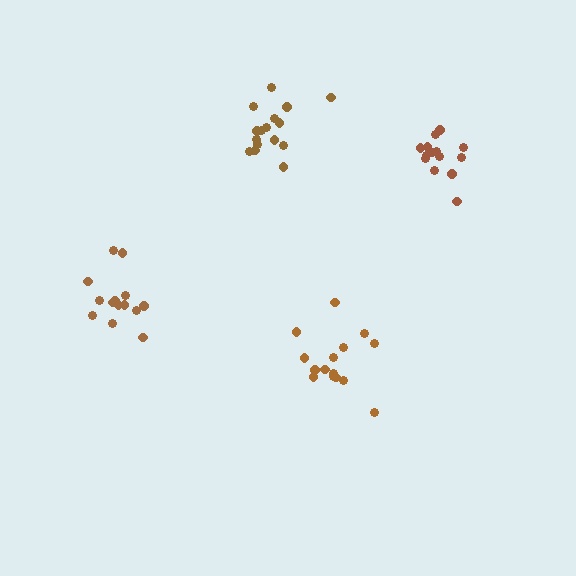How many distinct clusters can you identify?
There are 4 distinct clusters.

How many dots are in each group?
Group 1: 14 dots, Group 2: 15 dots, Group 3: 16 dots, Group 4: 14 dots (59 total).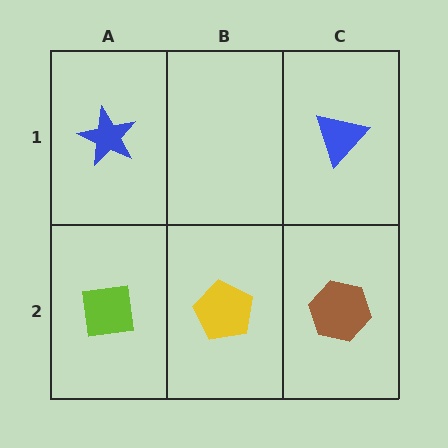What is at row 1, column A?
A blue star.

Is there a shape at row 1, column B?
No, that cell is empty.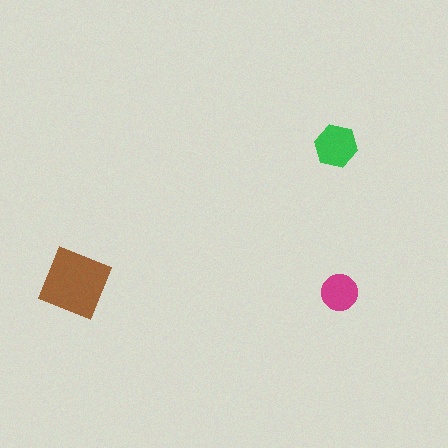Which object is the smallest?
The magenta circle.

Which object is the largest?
The brown diamond.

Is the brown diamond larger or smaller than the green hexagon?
Larger.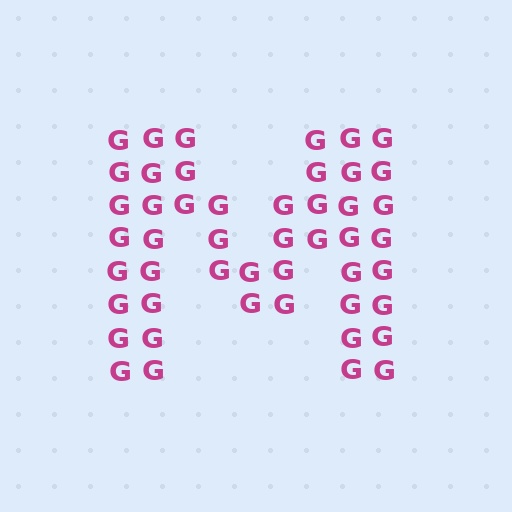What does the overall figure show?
The overall figure shows the letter M.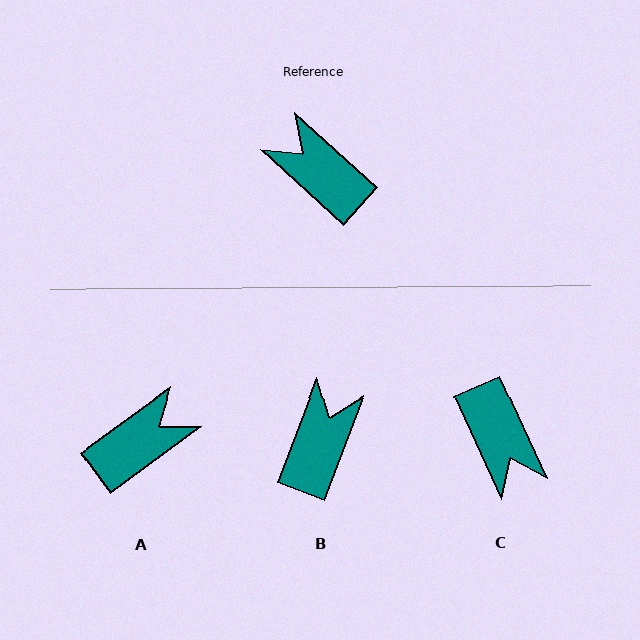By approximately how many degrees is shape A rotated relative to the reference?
Approximately 102 degrees clockwise.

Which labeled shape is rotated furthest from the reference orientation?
C, about 156 degrees away.